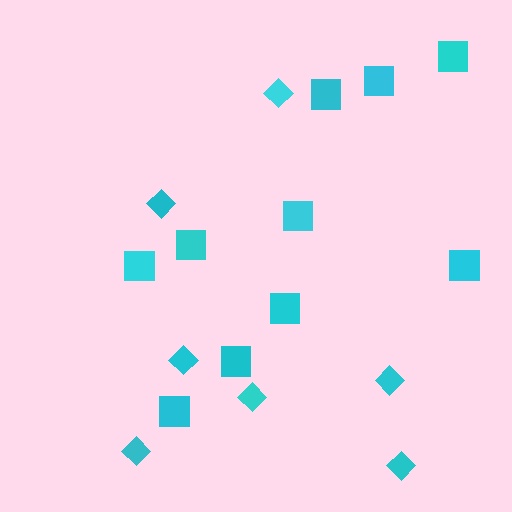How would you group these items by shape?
There are 2 groups: one group of diamonds (7) and one group of squares (10).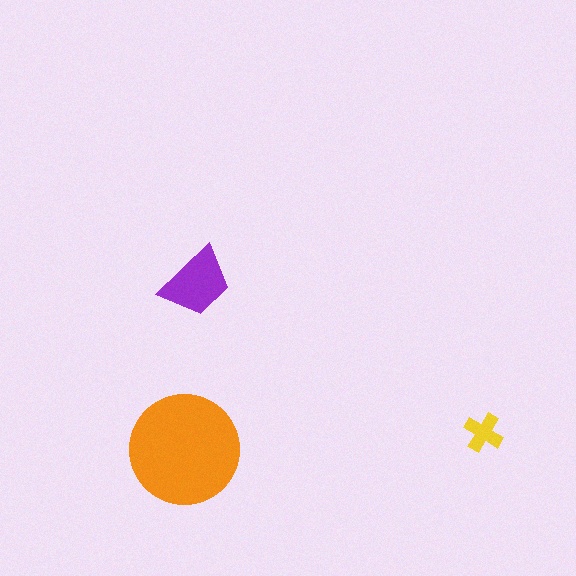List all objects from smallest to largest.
The yellow cross, the purple trapezoid, the orange circle.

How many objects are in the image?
There are 3 objects in the image.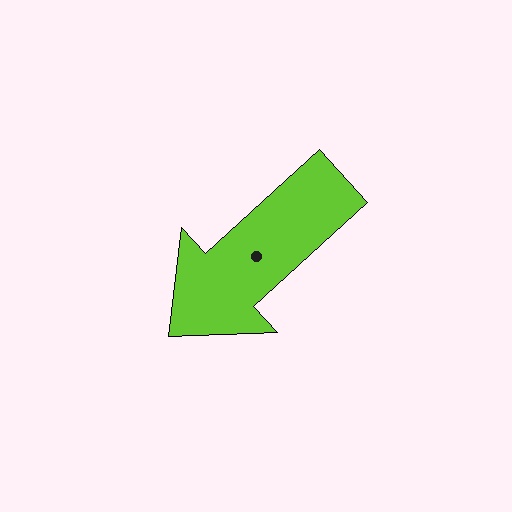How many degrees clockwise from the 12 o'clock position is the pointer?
Approximately 228 degrees.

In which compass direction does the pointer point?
Southwest.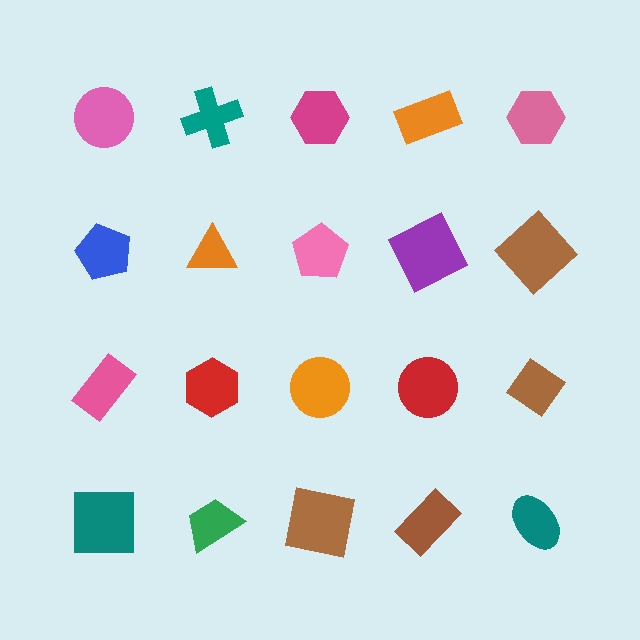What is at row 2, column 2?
An orange triangle.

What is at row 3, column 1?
A pink rectangle.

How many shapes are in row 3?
5 shapes.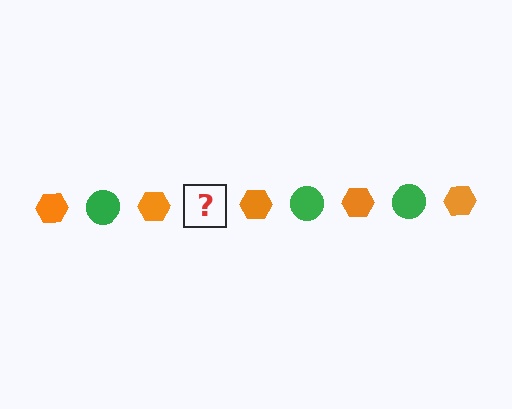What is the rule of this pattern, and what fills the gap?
The rule is that the pattern alternates between orange hexagon and green circle. The gap should be filled with a green circle.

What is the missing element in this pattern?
The missing element is a green circle.